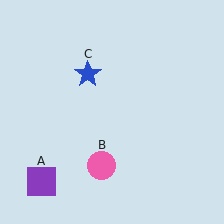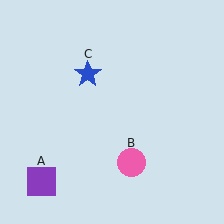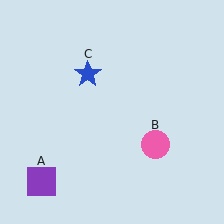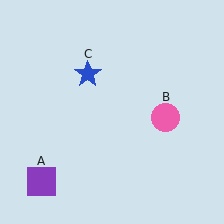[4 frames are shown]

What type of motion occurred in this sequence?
The pink circle (object B) rotated counterclockwise around the center of the scene.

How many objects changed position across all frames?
1 object changed position: pink circle (object B).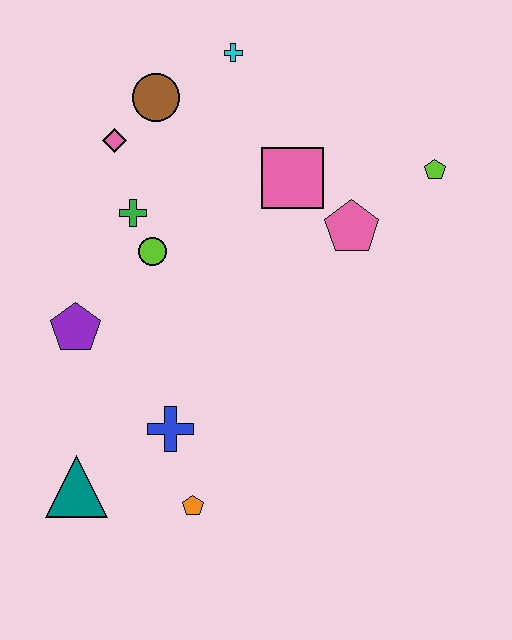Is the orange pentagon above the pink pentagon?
No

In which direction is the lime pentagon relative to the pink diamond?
The lime pentagon is to the right of the pink diamond.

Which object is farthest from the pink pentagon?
The teal triangle is farthest from the pink pentagon.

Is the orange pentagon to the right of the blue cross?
Yes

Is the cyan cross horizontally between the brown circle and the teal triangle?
No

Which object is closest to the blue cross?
The orange pentagon is closest to the blue cross.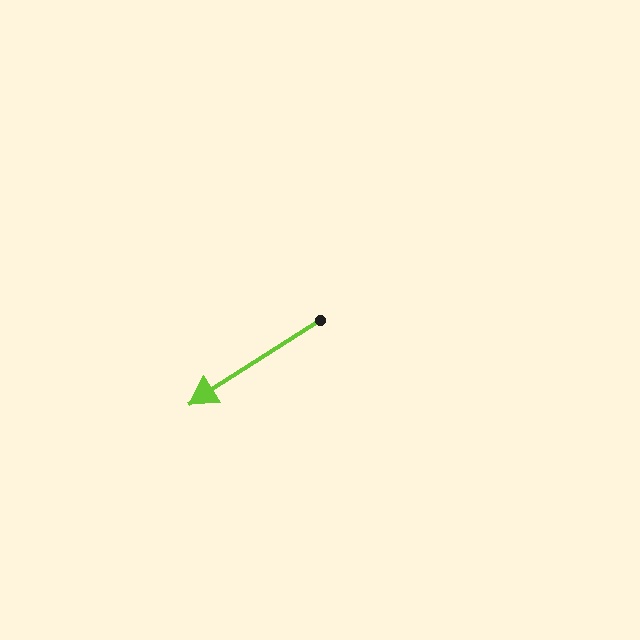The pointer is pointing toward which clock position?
Roughly 8 o'clock.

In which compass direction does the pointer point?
Southwest.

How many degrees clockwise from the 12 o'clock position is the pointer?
Approximately 237 degrees.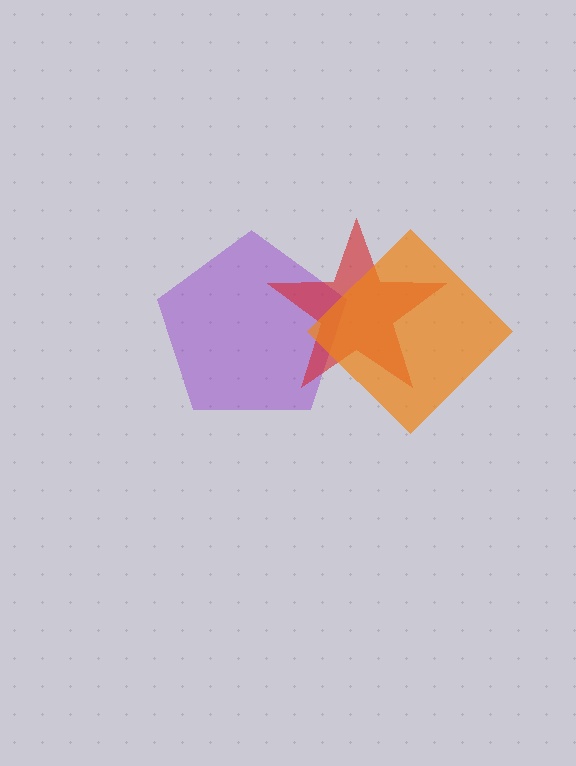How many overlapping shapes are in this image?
There are 3 overlapping shapes in the image.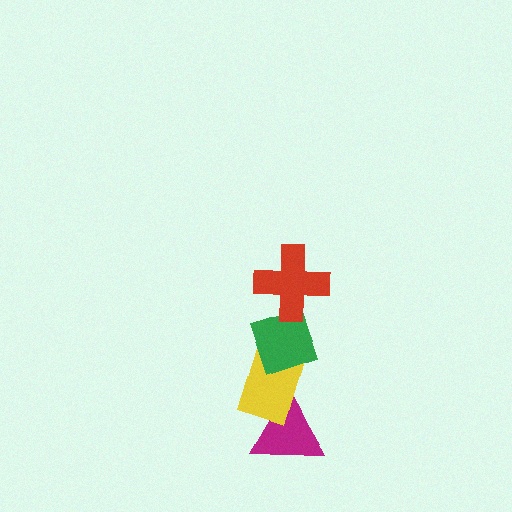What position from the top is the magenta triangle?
The magenta triangle is 4th from the top.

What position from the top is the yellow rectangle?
The yellow rectangle is 3rd from the top.